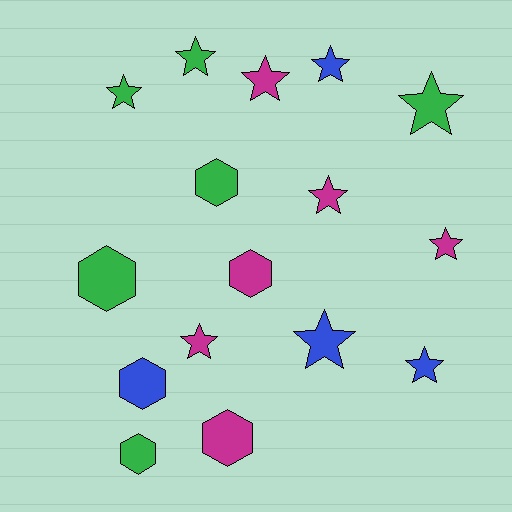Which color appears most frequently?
Magenta, with 6 objects.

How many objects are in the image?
There are 16 objects.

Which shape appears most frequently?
Star, with 10 objects.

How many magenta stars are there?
There are 4 magenta stars.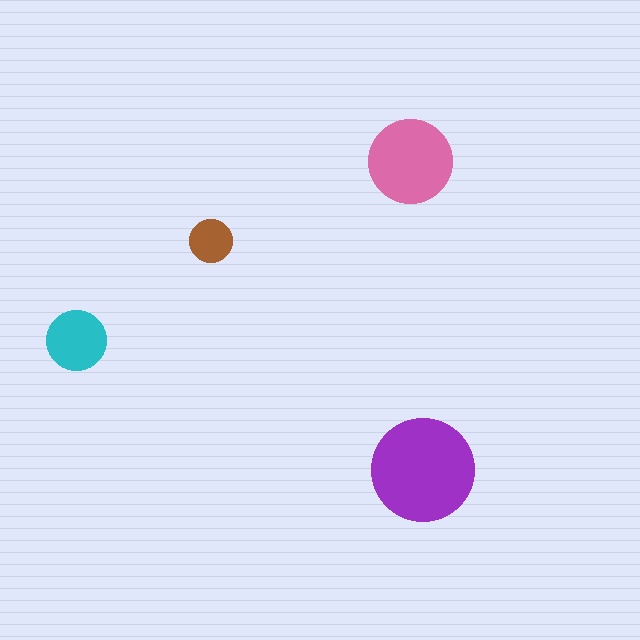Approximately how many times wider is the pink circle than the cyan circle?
About 1.5 times wider.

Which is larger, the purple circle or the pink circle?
The purple one.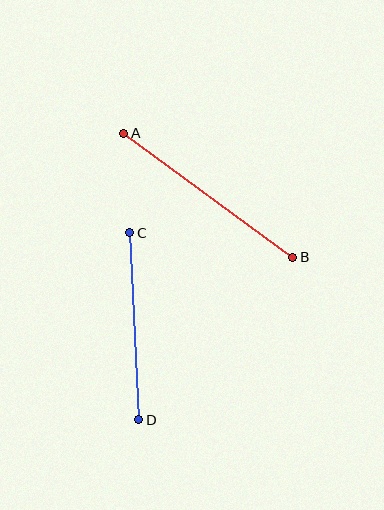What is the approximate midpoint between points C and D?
The midpoint is at approximately (134, 326) pixels.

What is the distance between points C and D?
The distance is approximately 187 pixels.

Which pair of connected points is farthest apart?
Points A and B are farthest apart.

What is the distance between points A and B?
The distance is approximately 209 pixels.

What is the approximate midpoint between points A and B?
The midpoint is at approximately (208, 195) pixels.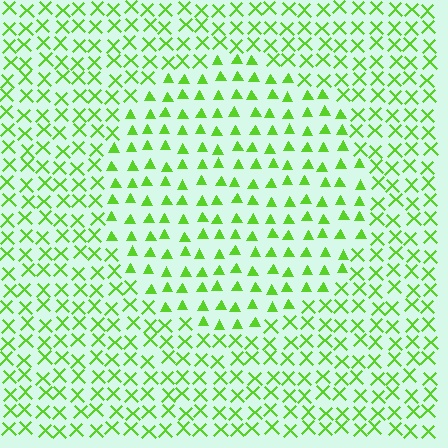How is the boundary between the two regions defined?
The boundary is defined by a change in element shape: triangles inside vs. X marks outside. All elements share the same color and spacing.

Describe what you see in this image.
The image is filled with small lime elements arranged in a uniform grid. A circle-shaped region contains triangles, while the surrounding area contains X marks. The boundary is defined purely by the change in element shape.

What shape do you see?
I see a circle.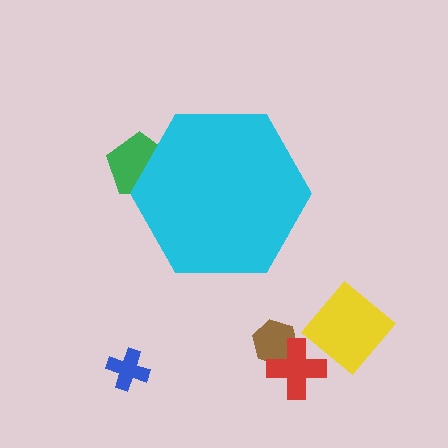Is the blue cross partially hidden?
No, the blue cross is fully visible.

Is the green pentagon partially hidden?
Yes, the green pentagon is partially hidden behind the cyan hexagon.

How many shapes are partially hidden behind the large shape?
1 shape is partially hidden.